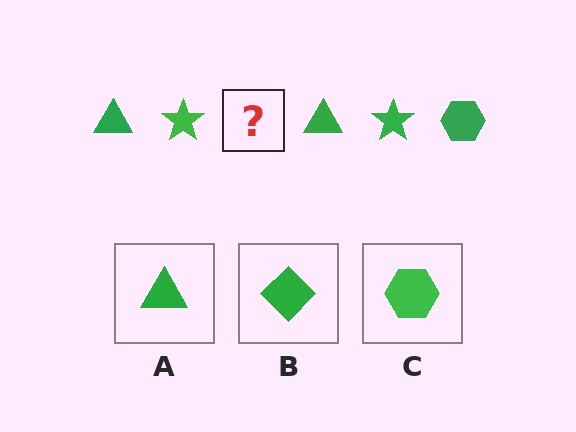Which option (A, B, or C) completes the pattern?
C.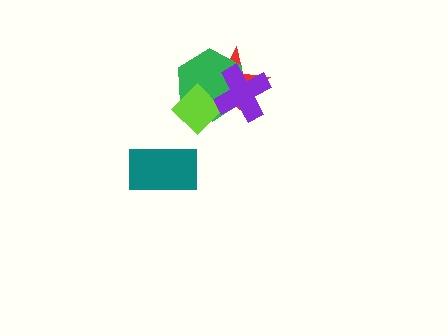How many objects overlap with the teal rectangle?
0 objects overlap with the teal rectangle.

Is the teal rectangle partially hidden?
No, no other shape covers it.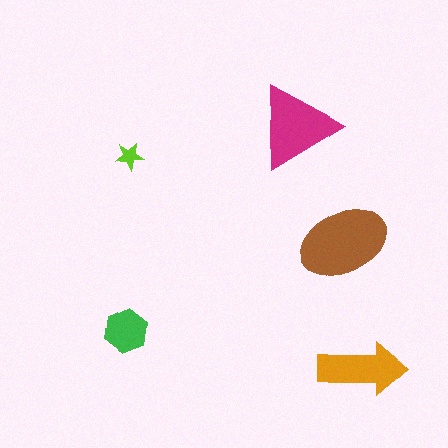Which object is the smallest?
The lime star.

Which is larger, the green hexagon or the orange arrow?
The orange arrow.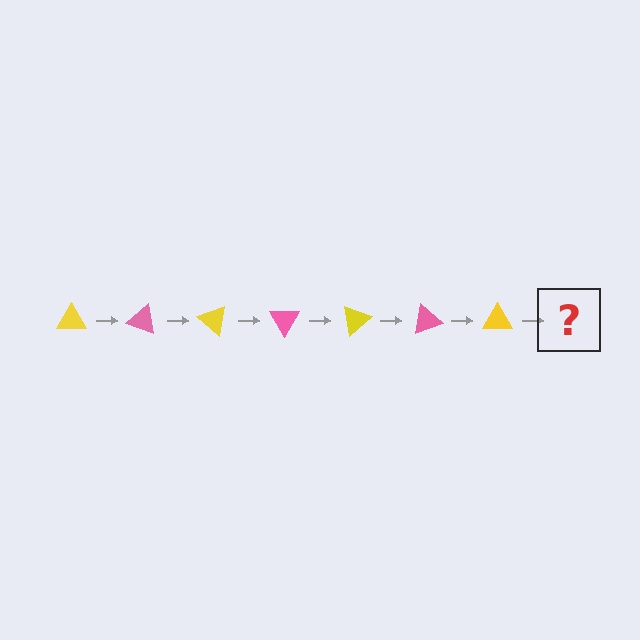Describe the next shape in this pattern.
It should be a pink triangle, rotated 140 degrees from the start.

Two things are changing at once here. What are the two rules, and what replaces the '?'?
The two rules are that it rotates 20 degrees each step and the color cycles through yellow and pink. The '?' should be a pink triangle, rotated 140 degrees from the start.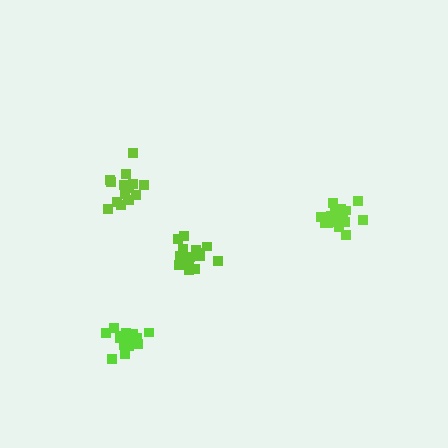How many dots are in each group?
Group 1: 19 dots, Group 2: 18 dots, Group 3: 17 dots, Group 4: 15 dots (69 total).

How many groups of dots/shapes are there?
There are 4 groups.